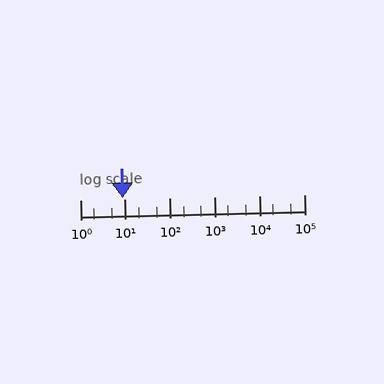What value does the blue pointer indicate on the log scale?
The pointer indicates approximately 9.1.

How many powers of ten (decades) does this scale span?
The scale spans 5 decades, from 1 to 100000.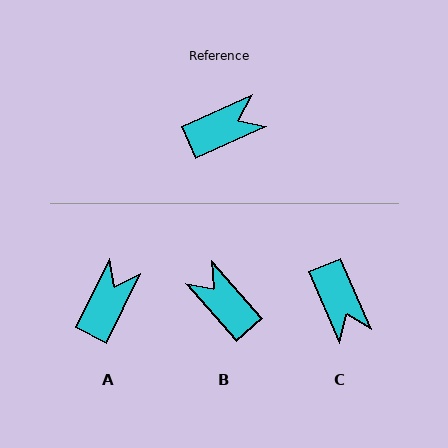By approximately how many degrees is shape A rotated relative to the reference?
Approximately 40 degrees counter-clockwise.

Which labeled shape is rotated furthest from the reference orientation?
B, about 107 degrees away.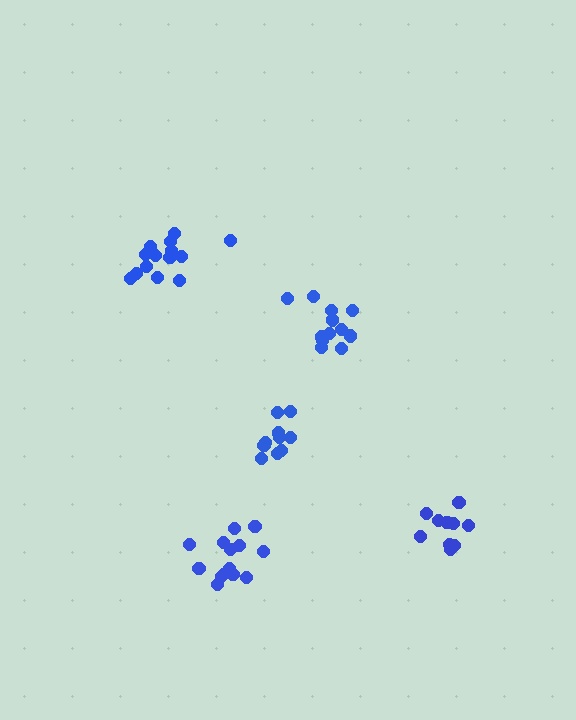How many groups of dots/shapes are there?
There are 5 groups.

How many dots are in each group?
Group 1: 12 dots, Group 2: 14 dots, Group 3: 10 dots, Group 4: 14 dots, Group 5: 10 dots (60 total).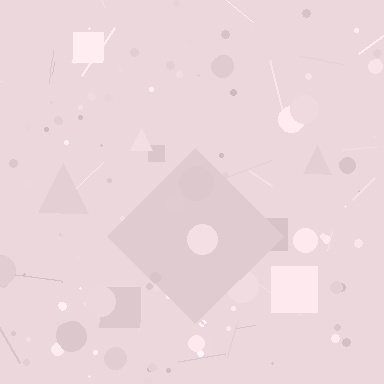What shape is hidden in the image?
A diamond is hidden in the image.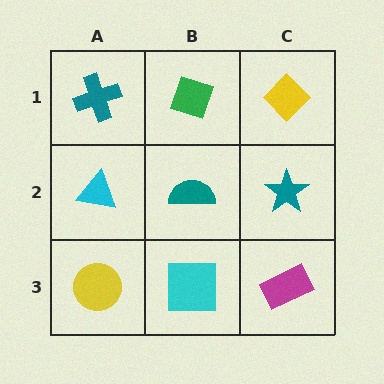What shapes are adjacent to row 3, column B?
A teal semicircle (row 2, column B), a yellow circle (row 3, column A), a magenta rectangle (row 3, column C).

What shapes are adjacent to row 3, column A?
A cyan triangle (row 2, column A), a cyan square (row 3, column B).